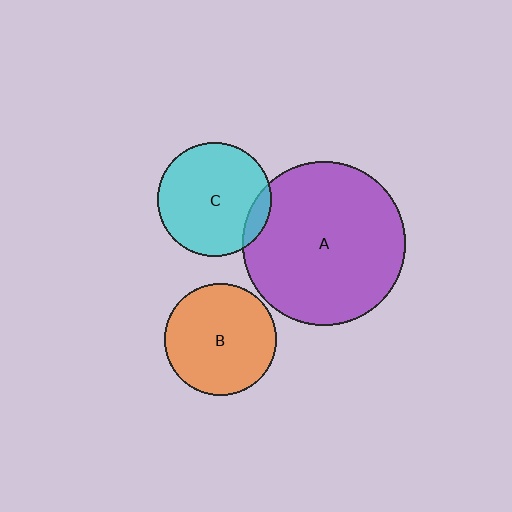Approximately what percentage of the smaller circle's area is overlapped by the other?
Approximately 10%.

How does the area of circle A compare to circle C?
Approximately 2.1 times.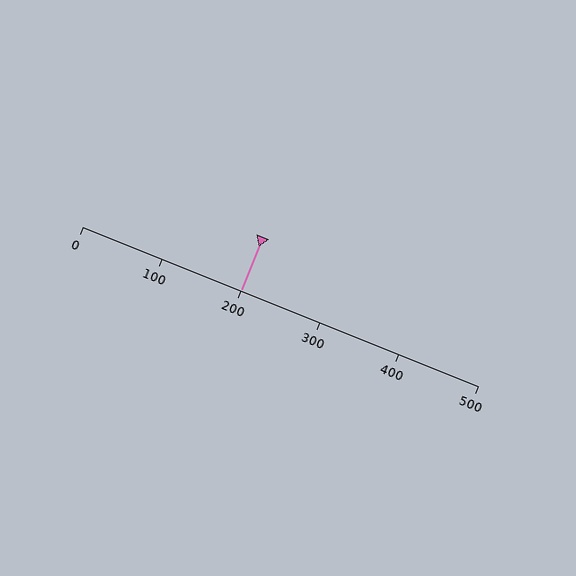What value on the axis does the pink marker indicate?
The marker indicates approximately 200.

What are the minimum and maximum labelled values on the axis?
The axis runs from 0 to 500.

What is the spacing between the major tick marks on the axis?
The major ticks are spaced 100 apart.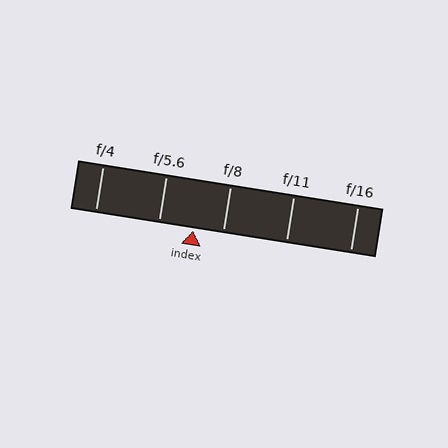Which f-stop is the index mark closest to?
The index mark is closest to f/8.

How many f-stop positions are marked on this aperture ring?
There are 5 f-stop positions marked.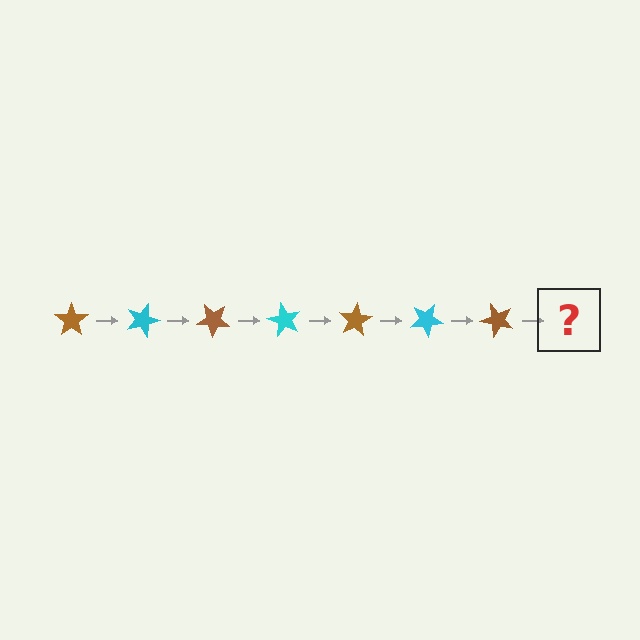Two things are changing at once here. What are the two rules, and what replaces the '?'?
The two rules are that it rotates 20 degrees each step and the color cycles through brown and cyan. The '?' should be a cyan star, rotated 140 degrees from the start.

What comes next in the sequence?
The next element should be a cyan star, rotated 140 degrees from the start.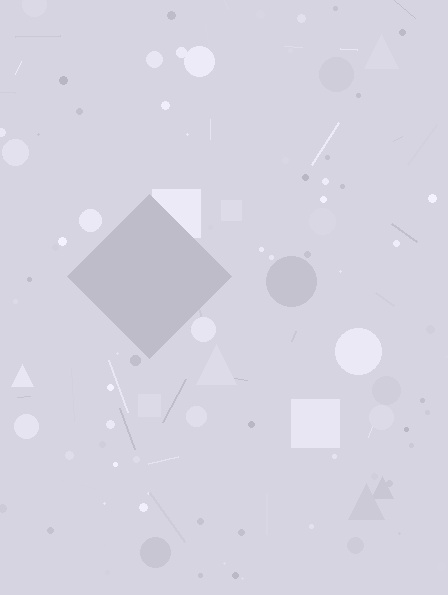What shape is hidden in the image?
A diamond is hidden in the image.